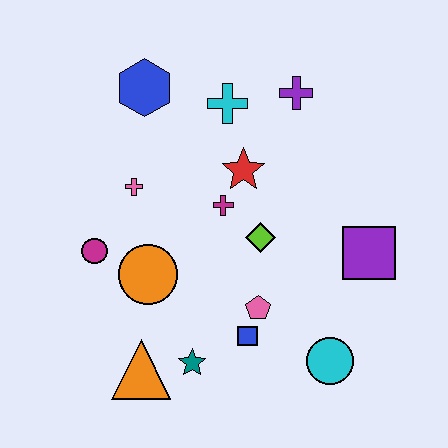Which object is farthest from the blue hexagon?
The cyan circle is farthest from the blue hexagon.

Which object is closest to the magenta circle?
The orange circle is closest to the magenta circle.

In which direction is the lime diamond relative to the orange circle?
The lime diamond is to the right of the orange circle.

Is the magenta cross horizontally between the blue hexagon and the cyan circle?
Yes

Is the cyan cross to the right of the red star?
No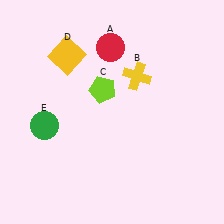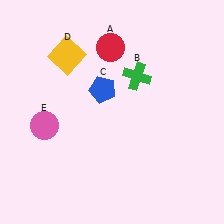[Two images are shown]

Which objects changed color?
B changed from yellow to green. C changed from lime to blue. E changed from green to pink.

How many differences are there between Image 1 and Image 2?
There are 3 differences between the two images.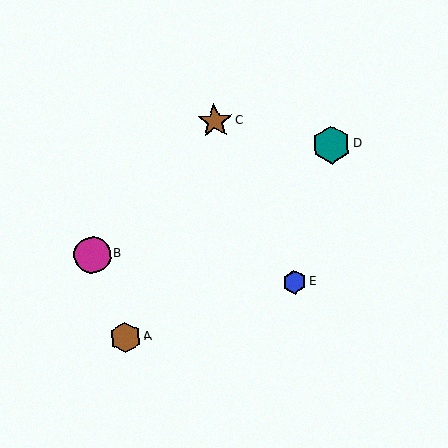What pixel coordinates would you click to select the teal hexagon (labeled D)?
Click at (331, 145) to select the teal hexagon D.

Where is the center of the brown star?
The center of the brown star is at (215, 121).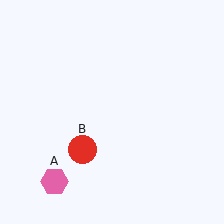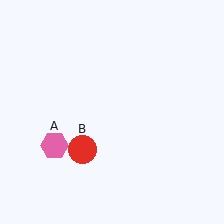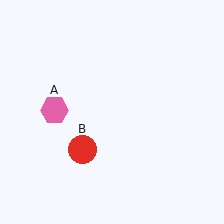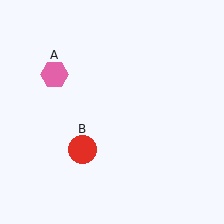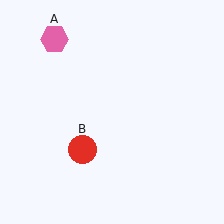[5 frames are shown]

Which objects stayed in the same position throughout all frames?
Red circle (object B) remained stationary.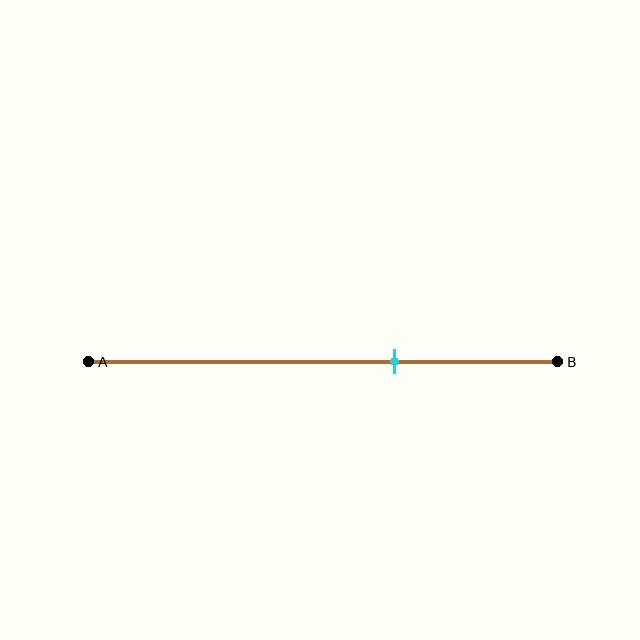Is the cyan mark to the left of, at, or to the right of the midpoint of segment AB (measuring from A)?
The cyan mark is to the right of the midpoint of segment AB.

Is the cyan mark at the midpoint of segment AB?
No, the mark is at about 65% from A, not at the 50% midpoint.